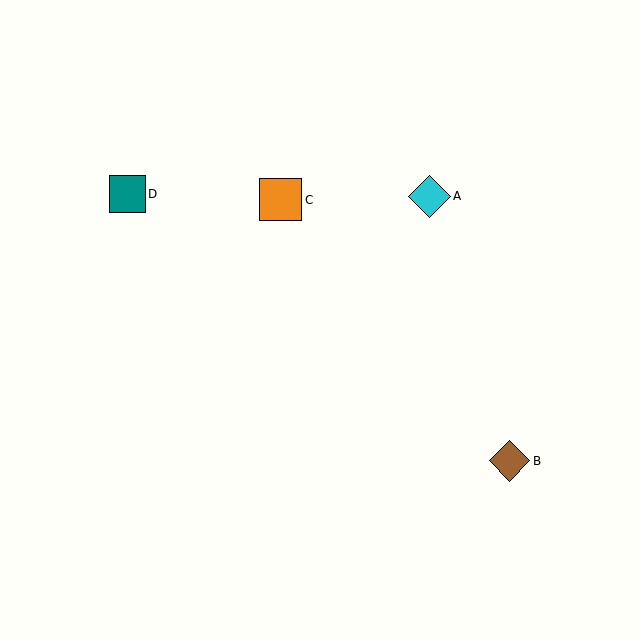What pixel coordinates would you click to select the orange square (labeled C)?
Click at (281, 200) to select the orange square C.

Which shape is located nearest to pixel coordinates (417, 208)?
The cyan diamond (labeled A) at (429, 196) is nearest to that location.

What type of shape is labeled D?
Shape D is a teal square.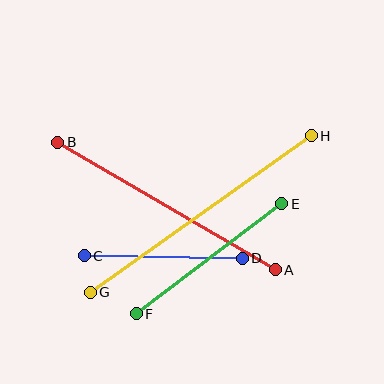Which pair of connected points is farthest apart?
Points G and H are farthest apart.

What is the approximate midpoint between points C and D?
The midpoint is at approximately (163, 257) pixels.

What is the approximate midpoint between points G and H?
The midpoint is at approximately (201, 214) pixels.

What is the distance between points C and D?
The distance is approximately 158 pixels.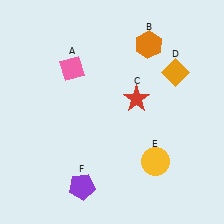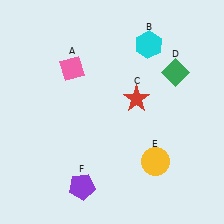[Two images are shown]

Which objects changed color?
B changed from orange to cyan. D changed from orange to green.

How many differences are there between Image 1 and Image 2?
There are 2 differences between the two images.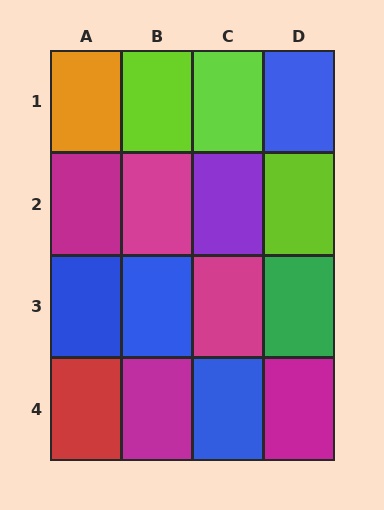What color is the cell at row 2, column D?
Lime.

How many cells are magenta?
5 cells are magenta.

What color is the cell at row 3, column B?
Blue.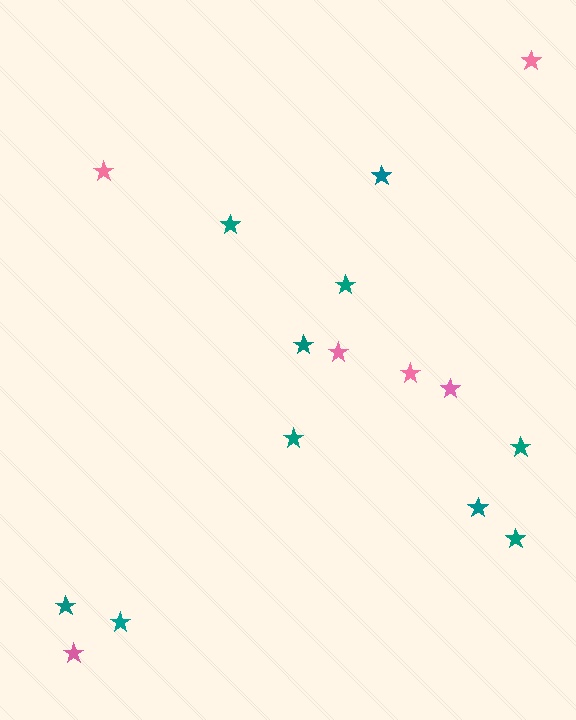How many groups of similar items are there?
There are 2 groups: one group of teal stars (10) and one group of pink stars (6).